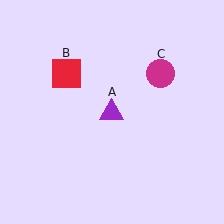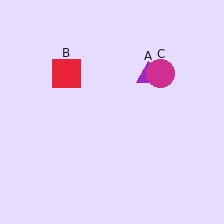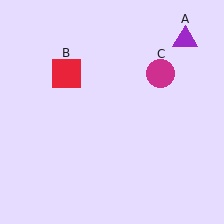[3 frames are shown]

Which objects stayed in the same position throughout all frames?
Red square (object B) and magenta circle (object C) remained stationary.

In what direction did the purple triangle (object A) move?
The purple triangle (object A) moved up and to the right.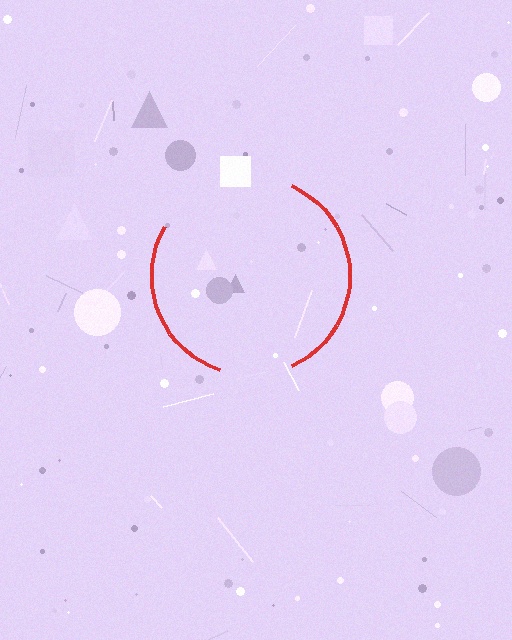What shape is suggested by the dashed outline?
The dashed outline suggests a circle.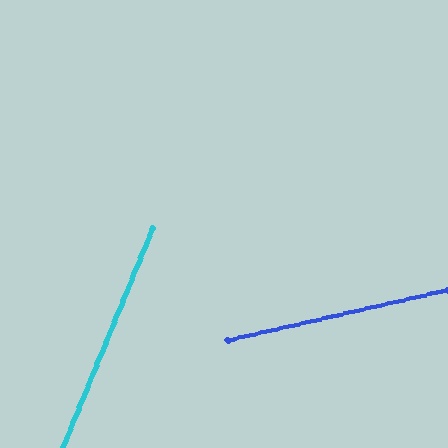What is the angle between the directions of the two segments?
Approximately 55 degrees.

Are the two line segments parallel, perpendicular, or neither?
Neither parallel nor perpendicular — they differ by about 55°.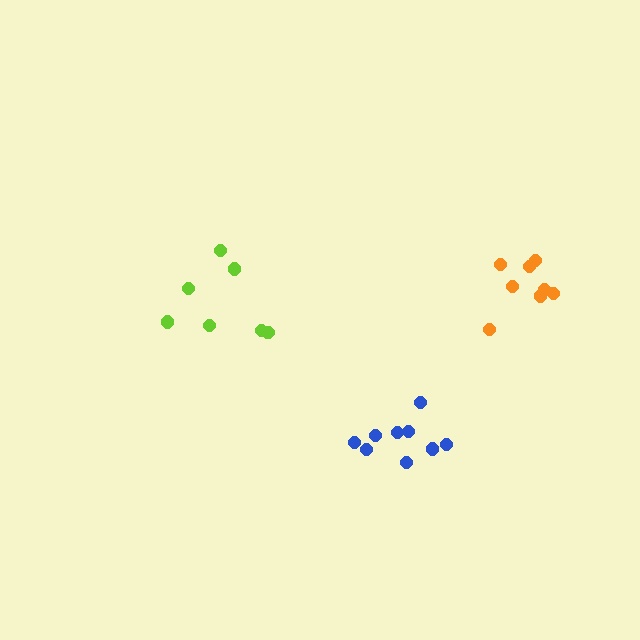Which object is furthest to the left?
The lime cluster is leftmost.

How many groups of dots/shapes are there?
There are 3 groups.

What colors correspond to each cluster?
The clusters are colored: orange, lime, blue.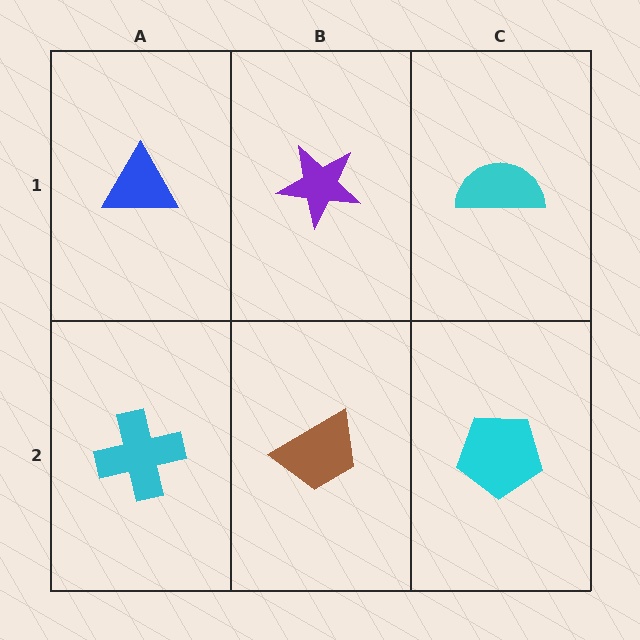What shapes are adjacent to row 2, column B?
A purple star (row 1, column B), a cyan cross (row 2, column A), a cyan pentagon (row 2, column C).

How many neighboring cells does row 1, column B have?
3.